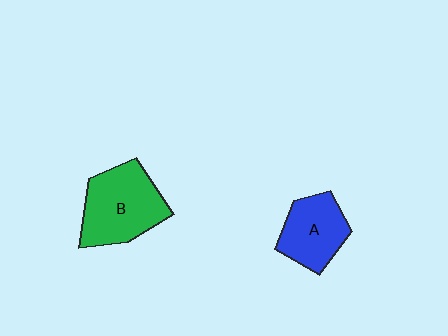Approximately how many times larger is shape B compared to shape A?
Approximately 1.4 times.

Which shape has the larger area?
Shape B (green).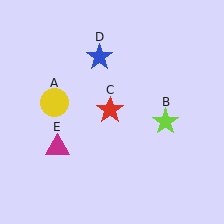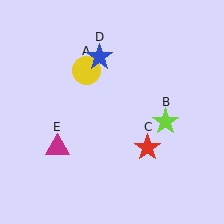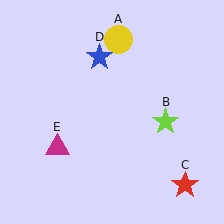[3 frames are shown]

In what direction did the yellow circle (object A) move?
The yellow circle (object A) moved up and to the right.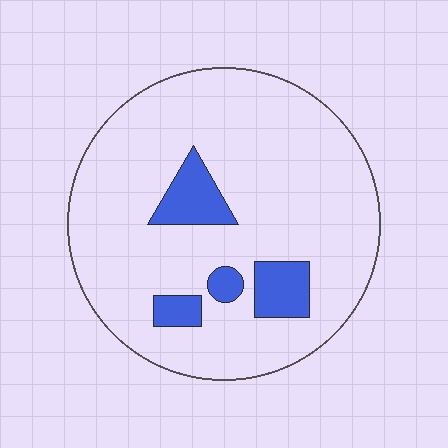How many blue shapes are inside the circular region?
4.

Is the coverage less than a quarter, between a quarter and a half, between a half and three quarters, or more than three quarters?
Less than a quarter.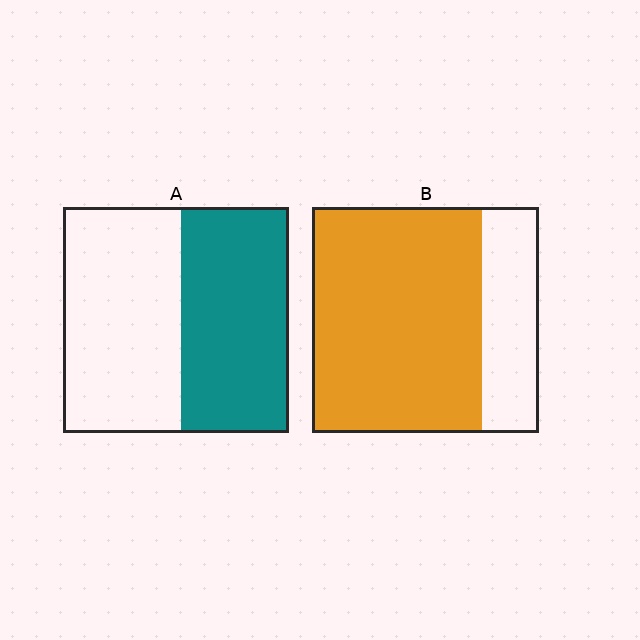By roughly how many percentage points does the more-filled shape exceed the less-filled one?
By roughly 25 percentage points (B over A).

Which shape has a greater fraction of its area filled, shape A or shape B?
Shape B.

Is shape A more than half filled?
Roughly half.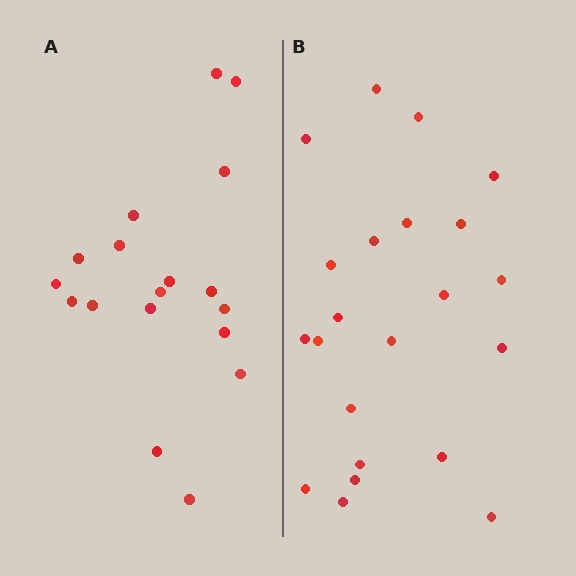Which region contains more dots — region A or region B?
Region B (the right region) has more dots.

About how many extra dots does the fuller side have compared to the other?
Region B has about 4 more dots than region A.